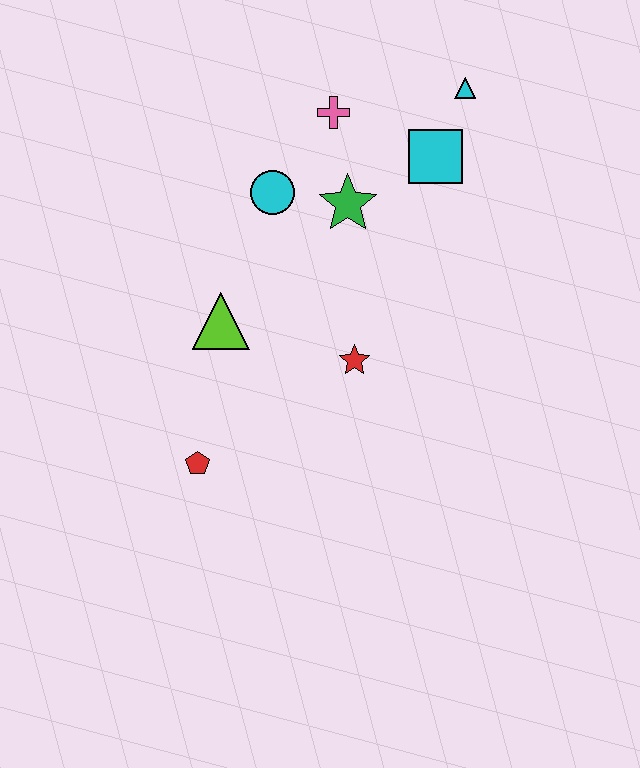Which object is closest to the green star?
The cyan circle is closest to the green star.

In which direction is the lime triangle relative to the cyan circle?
The lime triangle is below the cyan circle.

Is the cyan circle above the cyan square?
No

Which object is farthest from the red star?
The cyan triangle is farthest from the red star.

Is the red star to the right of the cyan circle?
Yes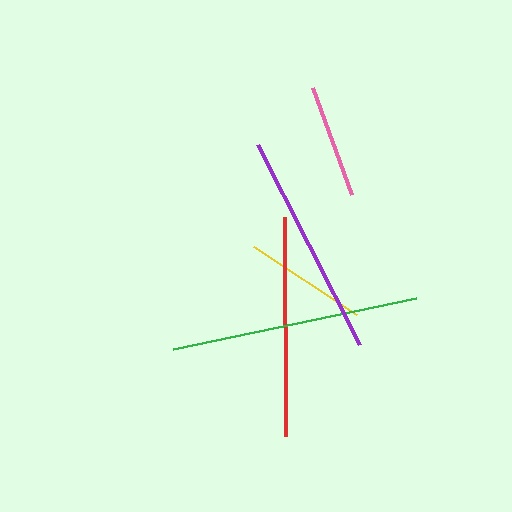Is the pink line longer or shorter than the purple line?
The purple line is longer than the pink line.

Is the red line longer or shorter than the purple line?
The purple line is longer than the red line.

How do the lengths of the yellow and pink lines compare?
The yellow and pink lines are approximately the same length.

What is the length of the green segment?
The green segment is approximately 249 pixels long.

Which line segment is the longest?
The green line is the longest at approximately 249 pixels.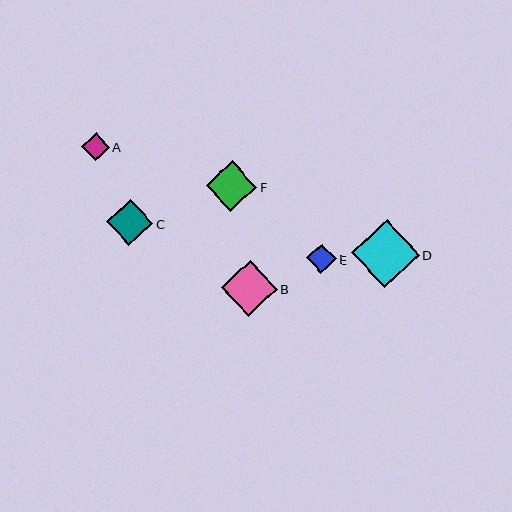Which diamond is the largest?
Diamond D is the largest with a size of approximately 68 pixels.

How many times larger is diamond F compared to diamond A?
Diamond F is approximately 1.8 times the size of diamond A.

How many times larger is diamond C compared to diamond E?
Diamond C is approximately 1.6 times the size of diamond E.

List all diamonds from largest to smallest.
From largest to smallest: D, B, F, C, E, A.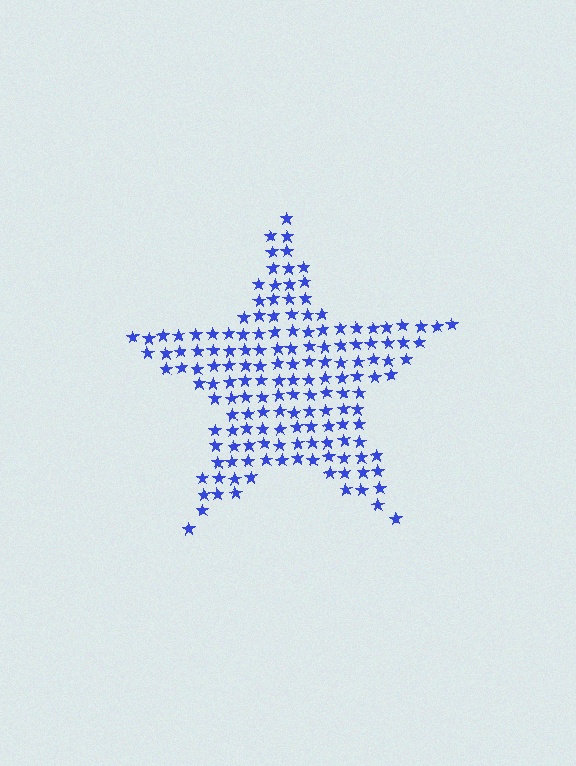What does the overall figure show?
The overall figure shows a star.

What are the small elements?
The small elements are stars.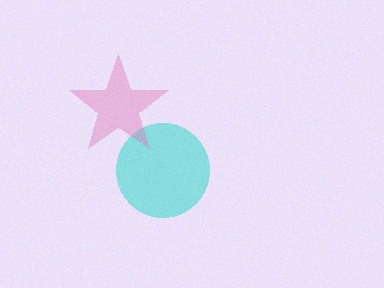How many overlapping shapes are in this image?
There are 2 overlapping shapes in the image.